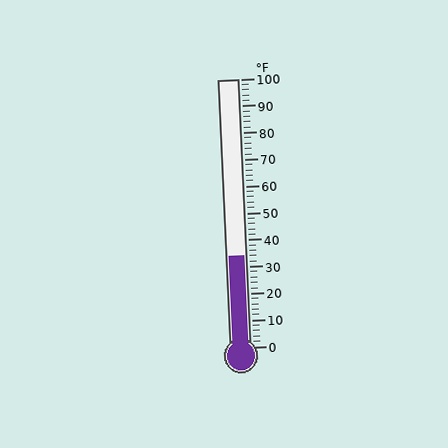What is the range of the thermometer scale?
The thermometer scale ranges from 0°F to 100°F.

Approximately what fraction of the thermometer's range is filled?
The thermometer is filled to approximately 35% of its range.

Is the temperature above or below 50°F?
The temperature is below 50°F.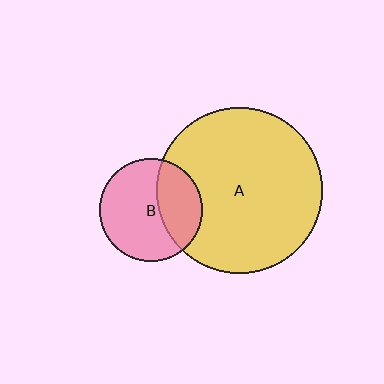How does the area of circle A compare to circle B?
Approximately 2.6 times.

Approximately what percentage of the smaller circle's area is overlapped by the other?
Approximately 35%.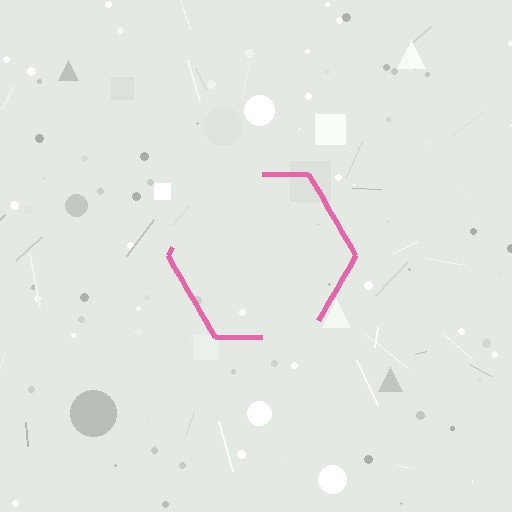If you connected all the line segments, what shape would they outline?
They would outline a hexagon.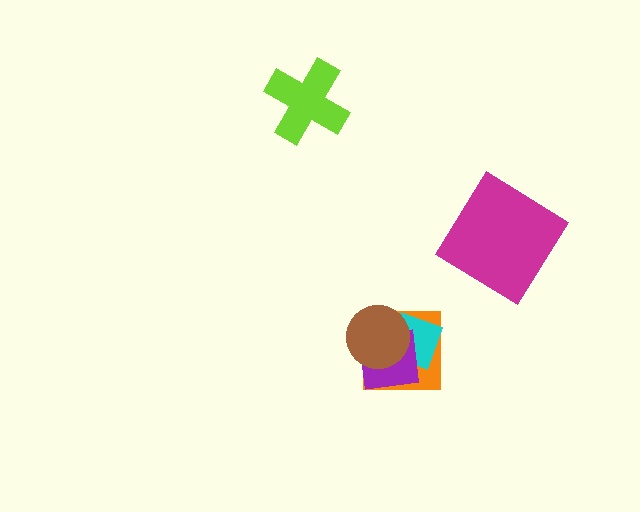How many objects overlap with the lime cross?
0 objects overlap with the lime cross.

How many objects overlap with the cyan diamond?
3 objects overlap with the cyan diamond.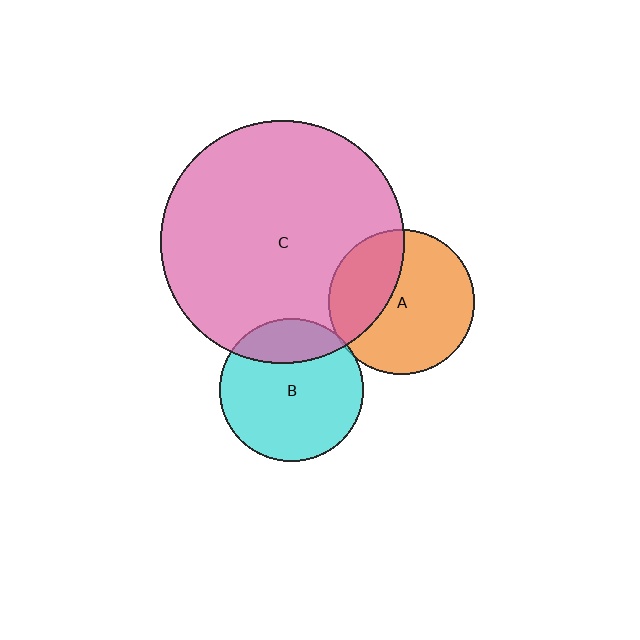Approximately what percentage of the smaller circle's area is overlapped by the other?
Approximately 35%.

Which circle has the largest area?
Circle C (pink).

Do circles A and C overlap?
Yes.